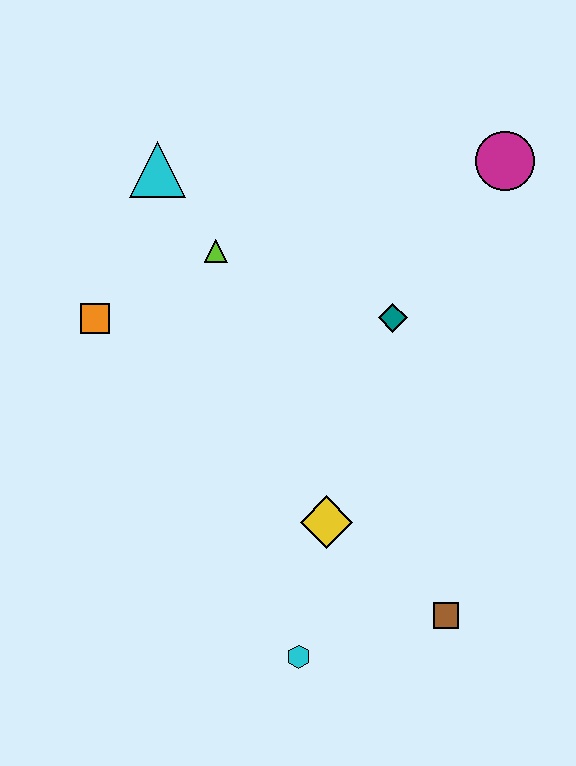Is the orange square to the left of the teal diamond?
Yes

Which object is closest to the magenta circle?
The teal diamond is closest to the magenta circle.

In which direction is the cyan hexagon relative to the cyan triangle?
The cyan hexagon is below the cyan triangle.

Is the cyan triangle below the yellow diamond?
No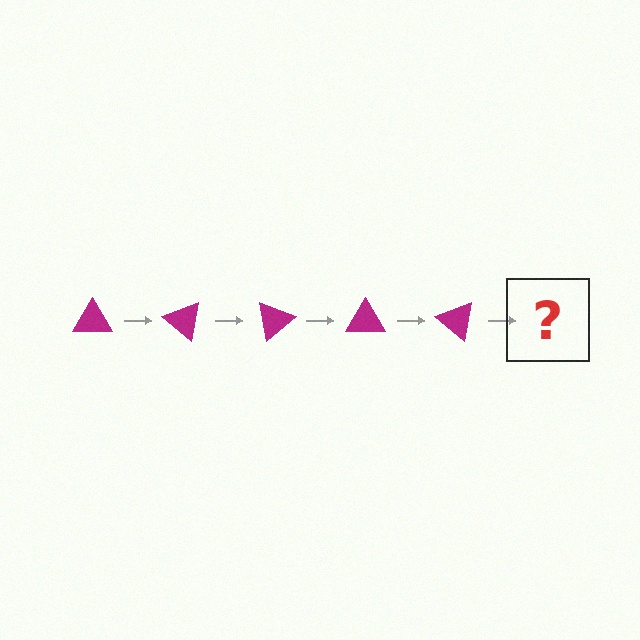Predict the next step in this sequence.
The next step is a magenta triangle rotated 200 degrees.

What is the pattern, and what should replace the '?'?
The pattern is that the triangle rotates 40 degrees each step. The '?' should be a magenta triangle rotated 200 degrees.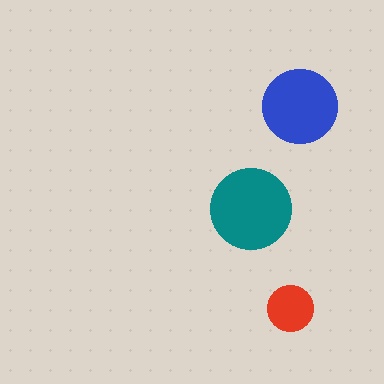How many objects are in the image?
There are 3 objects in the image.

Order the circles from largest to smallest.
the teal one, the blue one, the red one.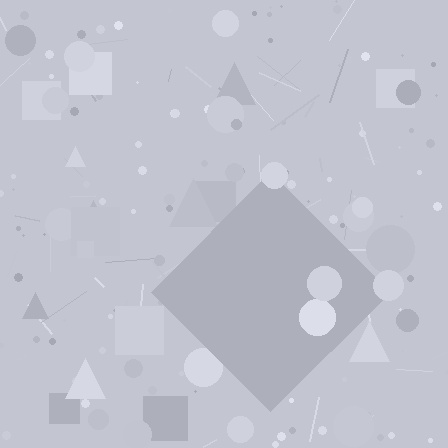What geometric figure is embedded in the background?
A diamond is embedded in the background.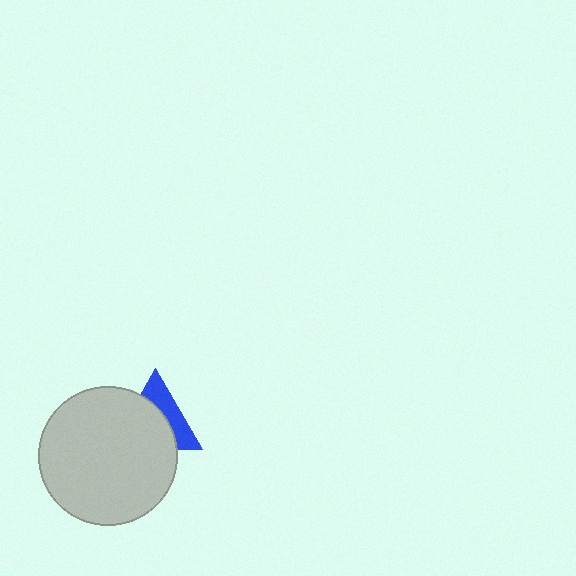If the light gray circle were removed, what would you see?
You would see the complete blue triangle.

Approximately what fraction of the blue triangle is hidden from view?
Roughly 59% of the blue triangle is hidden behind the light gray circle.